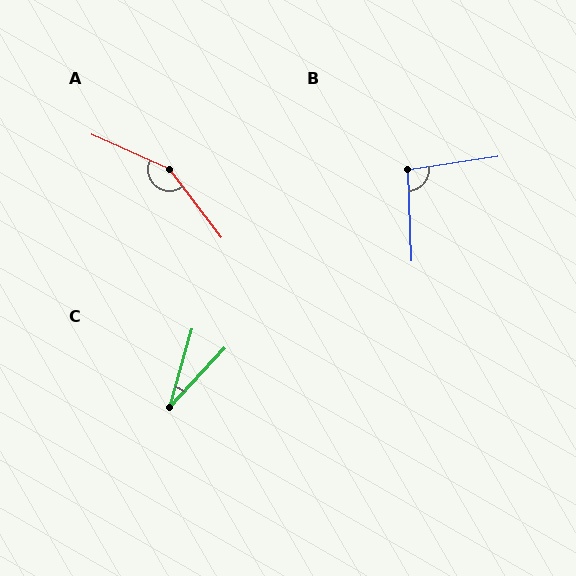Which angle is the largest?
A, at approximately 151 degrees.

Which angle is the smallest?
C, at approximately 27 degrees.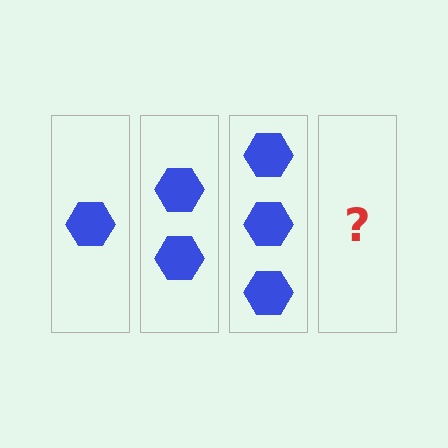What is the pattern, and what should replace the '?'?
The pattern is that each step adds one more hexagon. The '?' should be 4 hexagons.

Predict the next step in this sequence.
The next step is 4 hexagons.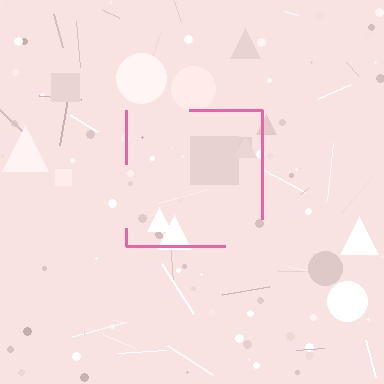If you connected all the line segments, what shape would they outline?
They would outline a square.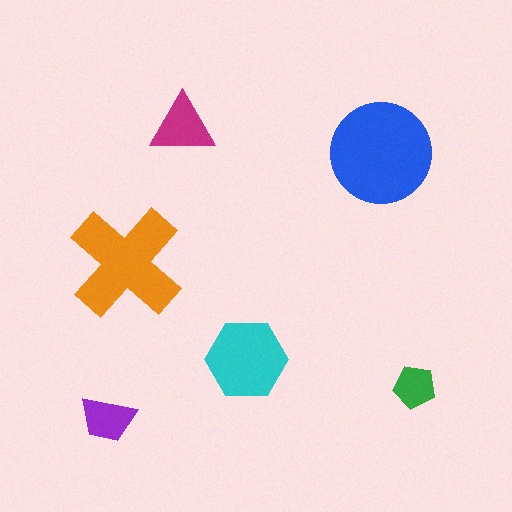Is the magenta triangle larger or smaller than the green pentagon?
Larger.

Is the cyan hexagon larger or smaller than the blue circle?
Smaller.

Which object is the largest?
The blue circle.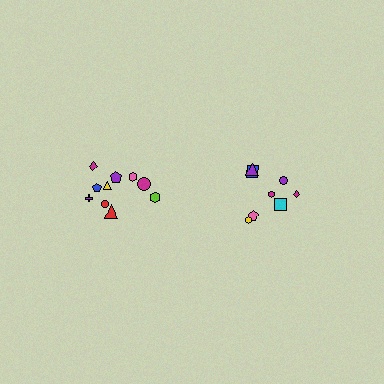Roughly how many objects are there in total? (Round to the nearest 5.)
Roughly 20 objects in total.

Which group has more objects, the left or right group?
The left group.